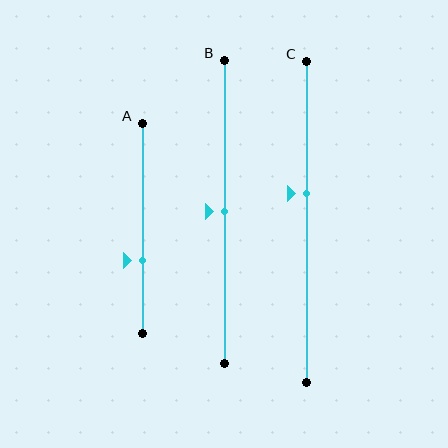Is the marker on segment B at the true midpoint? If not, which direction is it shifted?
Yes, the marker on segment B is at the true midpoint.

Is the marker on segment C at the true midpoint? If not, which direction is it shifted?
No, the marker on segment C is shifted upward by about 9% of the segment length.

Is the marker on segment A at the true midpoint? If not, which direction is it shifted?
No, the marker on segment A is shifted downward by about 15% of the segment length.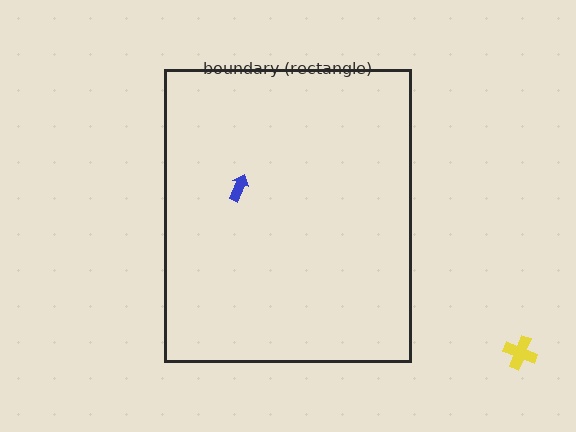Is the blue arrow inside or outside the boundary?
Inside.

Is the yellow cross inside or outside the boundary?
Outside.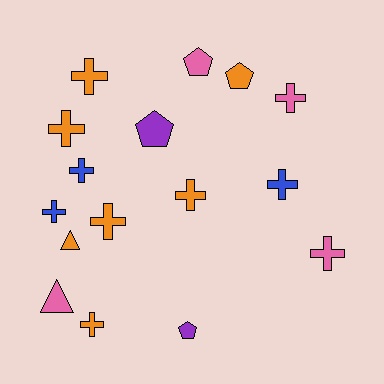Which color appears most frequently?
Orange, with 7 objects.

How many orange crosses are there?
There are 5 orange crosses.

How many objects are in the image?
There are 16 objects.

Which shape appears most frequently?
Cross, with 10 objects.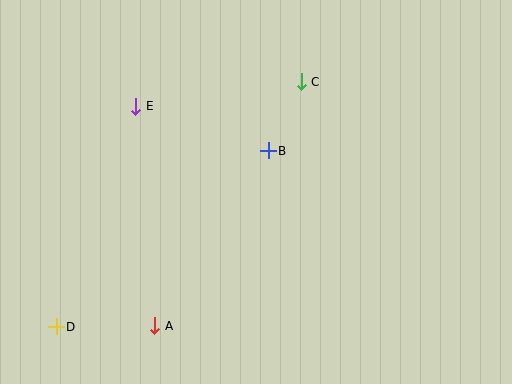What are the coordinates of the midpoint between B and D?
The midpoint between B and D is at (162, 239).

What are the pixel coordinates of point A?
Point A is at (155, 326).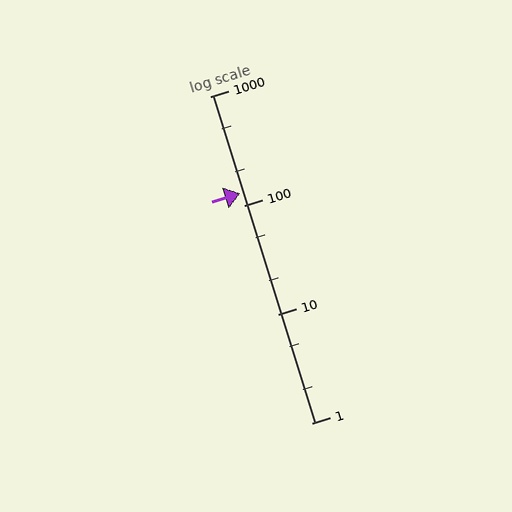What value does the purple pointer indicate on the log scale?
The pointer indicates approximately 130.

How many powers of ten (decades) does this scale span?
The scale spans 3 decades, from 1 to 1000.